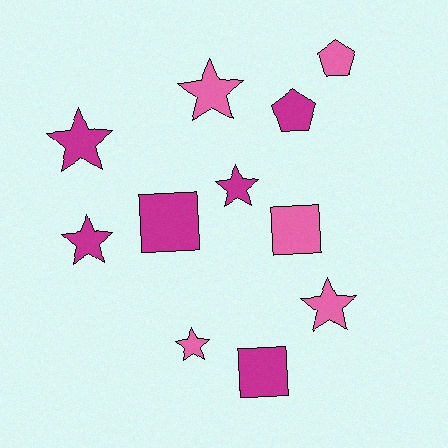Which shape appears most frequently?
Star, with 6 objects.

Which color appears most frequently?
Magenta, with 6 objects.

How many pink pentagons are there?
There is 1 pink pentagon.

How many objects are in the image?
There are 11 objects.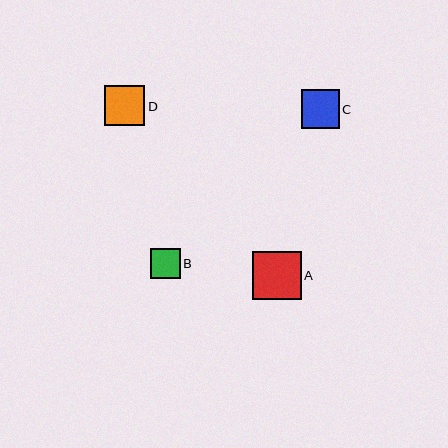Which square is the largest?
Square A is the largest with a size of approximately 48 pixels.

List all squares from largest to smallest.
From largest to smallest: A, D, C, B.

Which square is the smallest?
Square B is the smallest with a size of approximately 30 pixels.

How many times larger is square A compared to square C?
Square A is approximately 1.3 times the size of square C.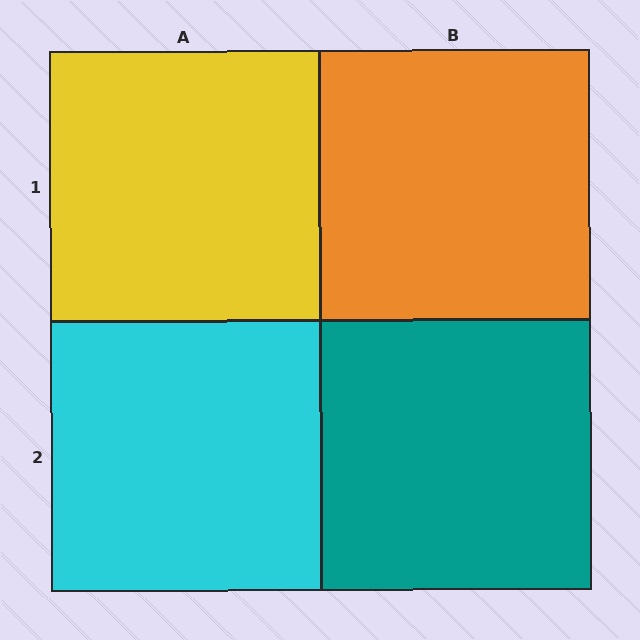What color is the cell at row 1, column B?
Orange.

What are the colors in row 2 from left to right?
Cyan, teal.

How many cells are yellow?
1 cell is yellow.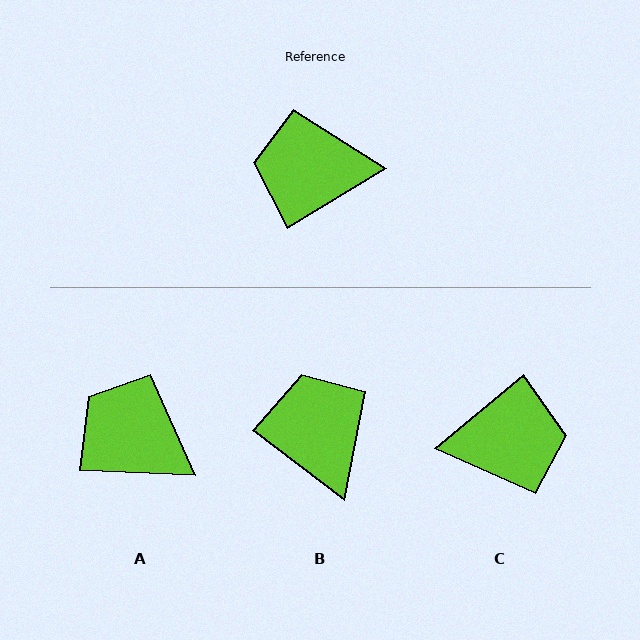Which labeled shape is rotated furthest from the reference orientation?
C, about 172 degrees away.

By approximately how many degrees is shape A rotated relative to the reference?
Approximately 34 degrees clockwise.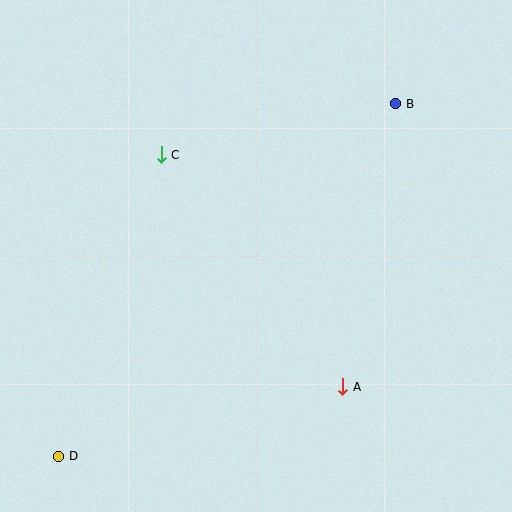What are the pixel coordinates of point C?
Point C is at (161, 155).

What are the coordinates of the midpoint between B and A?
The midpoint between B and A is at (369, 245).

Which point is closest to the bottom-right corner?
Point A is closest to the bottom-right corner.